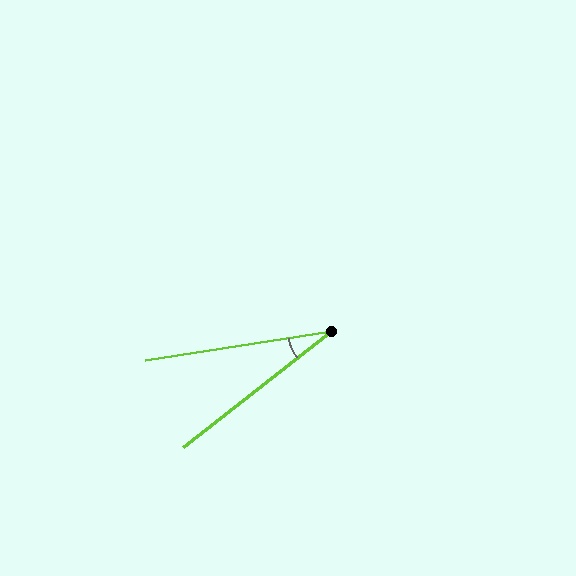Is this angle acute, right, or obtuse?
It is acute.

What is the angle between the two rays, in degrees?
Approximately 29 degrees.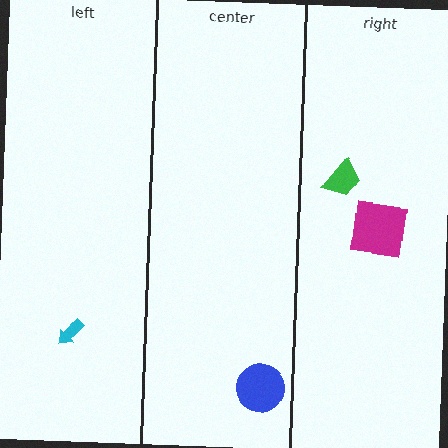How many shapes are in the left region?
1.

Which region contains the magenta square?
The right region.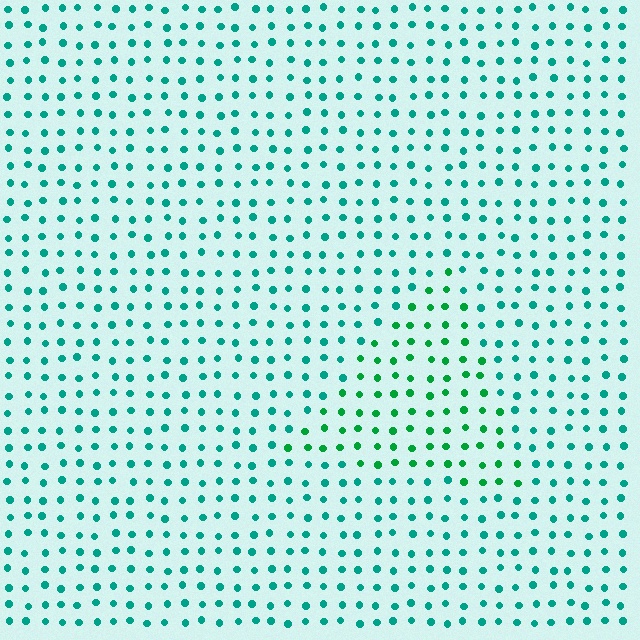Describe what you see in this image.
The image is filled with small teal elements in a uniform arrangement. A triangle-shaped region is visible where the elements are tinted to a slightly different hue, forming a subtle color boundary.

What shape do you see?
I see a triangle.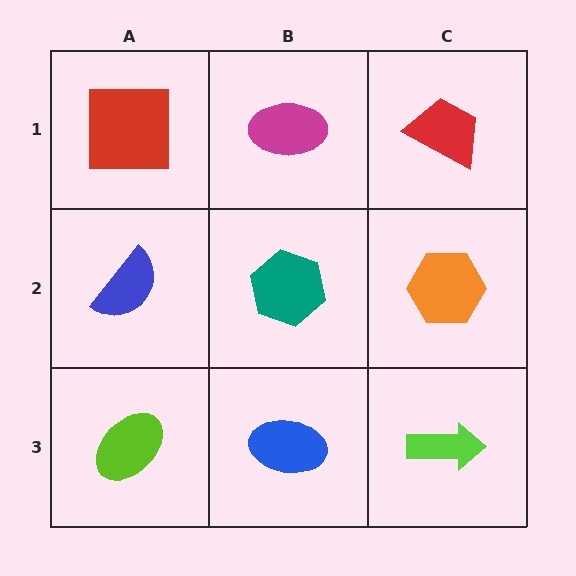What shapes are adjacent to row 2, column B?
A magenta ellipse (row 1, column B), a blue ellipse (row 3, column B), a blue semicircle (row 2, column A), an orange hexagon (row 2, column C).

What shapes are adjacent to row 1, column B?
A teal hexagon (row 2, column B), a red square (row 1, column A), a red trapezoid (row 1, column C).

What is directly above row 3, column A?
A blue semicircle.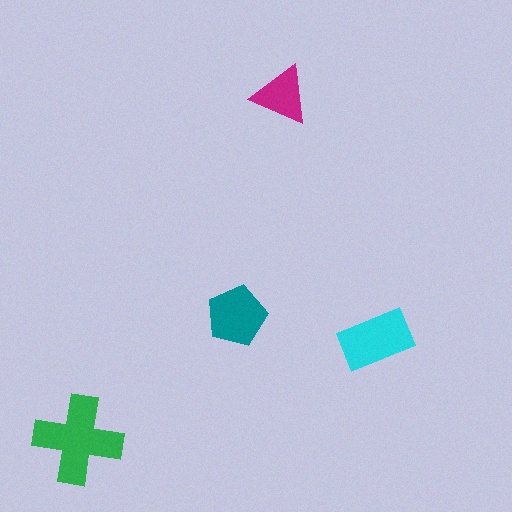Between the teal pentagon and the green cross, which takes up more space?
The green cross.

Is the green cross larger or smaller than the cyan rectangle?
Larger.